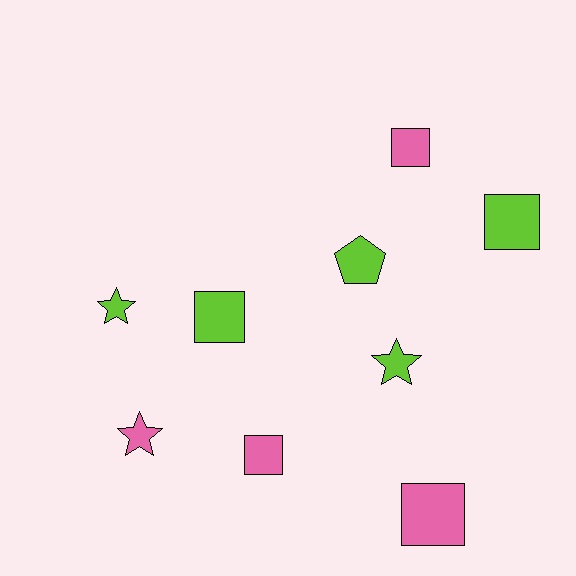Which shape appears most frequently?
Square, with 5 objects.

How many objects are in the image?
There are 9 objects.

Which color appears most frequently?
Lime, with 5 objects.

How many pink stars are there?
There is 1 pink star.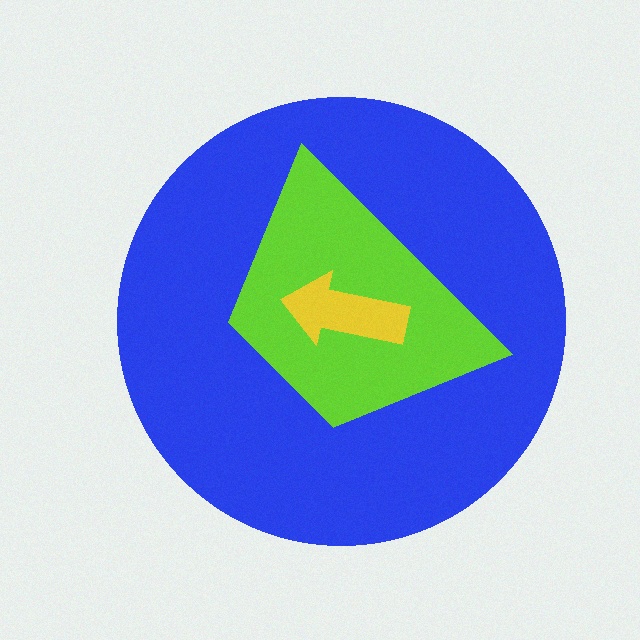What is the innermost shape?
The yellow arrow.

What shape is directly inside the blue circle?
The lime trapezoid.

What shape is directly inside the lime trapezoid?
The yellow arrow.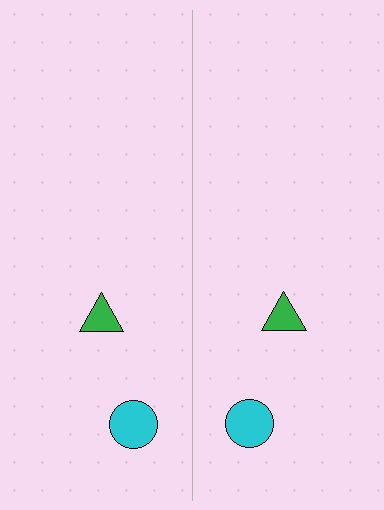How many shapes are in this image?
There are 4 shapes in this image.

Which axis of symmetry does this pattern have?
The pattern has a vertical axis of symmetry running through the center of the image.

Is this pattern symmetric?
Yes, this pattern has bilateral (reflection) symmetry.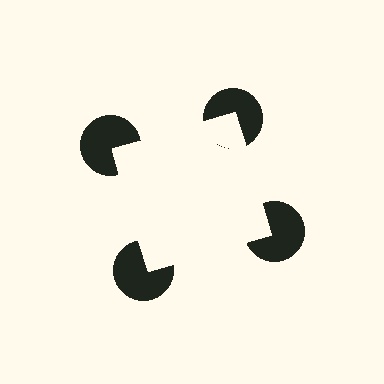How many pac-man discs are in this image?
There are 4 — one at each vertex of the illusory square.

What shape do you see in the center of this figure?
An illusory square — its edges are inferred from the aligned wedge cuts in the pac-man discs, not physically drawn.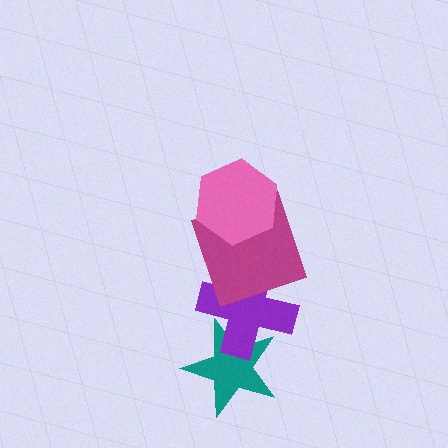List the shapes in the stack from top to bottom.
From top to bottom: the pink hexagon, the magenta square, the purple cross, the teal star.